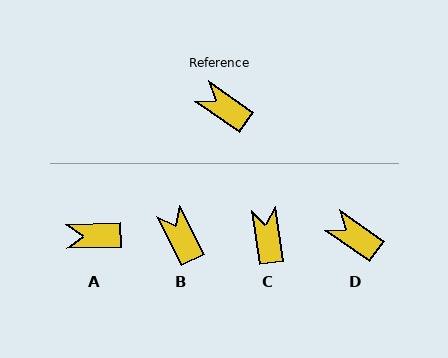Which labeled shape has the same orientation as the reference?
D.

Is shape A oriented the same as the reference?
No, it is off by about 36 degrees.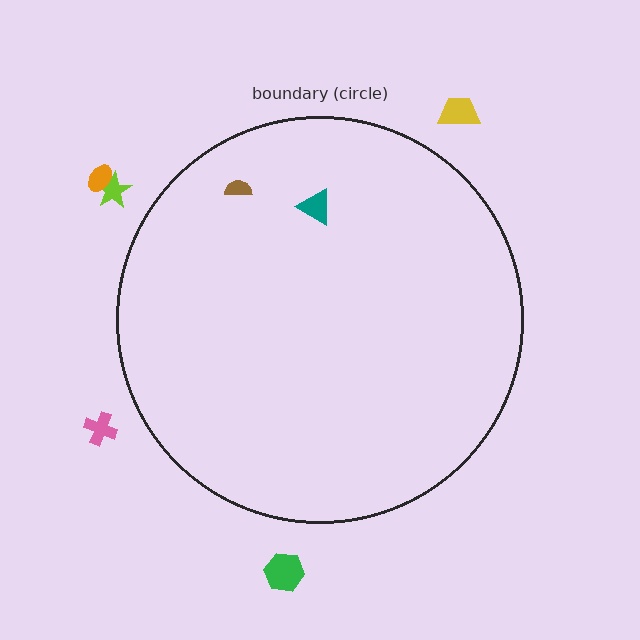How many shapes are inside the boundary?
2 inside, 5 outside.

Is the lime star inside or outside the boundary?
Outside.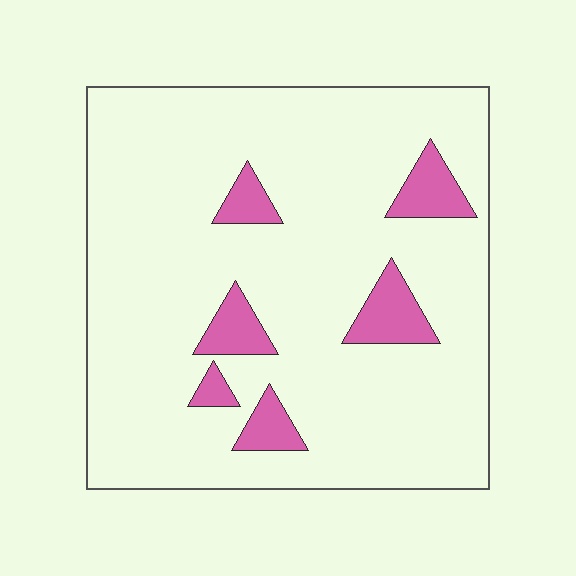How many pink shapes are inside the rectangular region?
6.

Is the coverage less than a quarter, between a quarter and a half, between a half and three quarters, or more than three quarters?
Less than a quarter.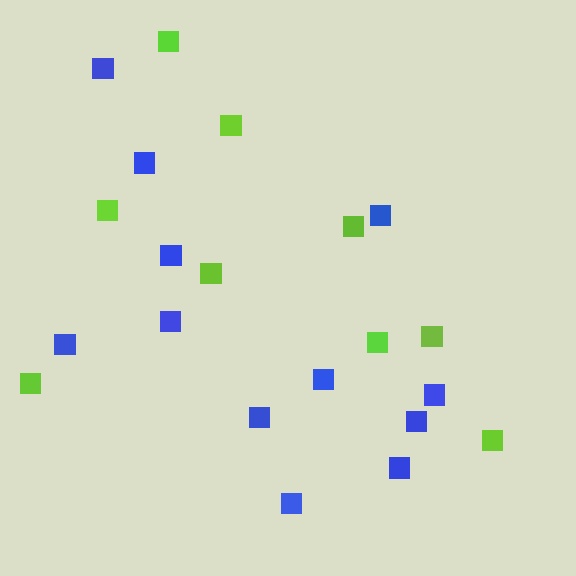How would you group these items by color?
There are 2 groups: one group of blue squares (12) and one group of lime squares (9).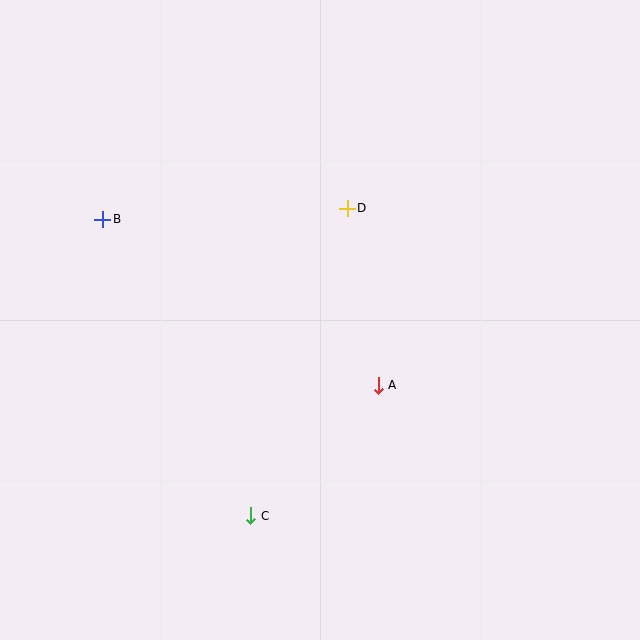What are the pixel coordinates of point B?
Point B is at (103, 219).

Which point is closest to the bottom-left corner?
Point C is closest to the bottom-left corner.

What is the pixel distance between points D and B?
The distance between D and B is 244 pixels.